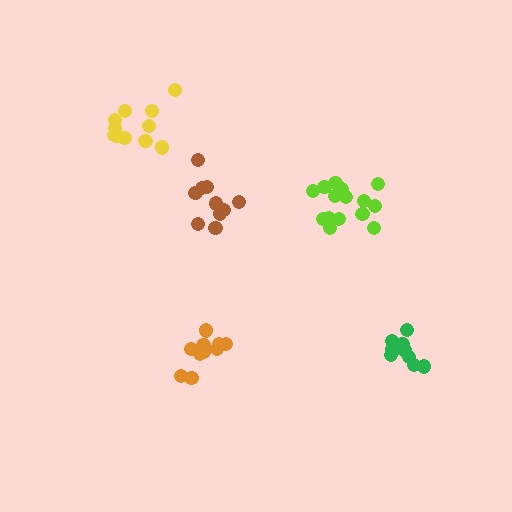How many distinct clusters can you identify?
There are 5 distinct clusters.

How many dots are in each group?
Group 1: 10 dots, Group 2: 15 dots, Group 3: 11 dots, Group 4: 10 dots, Group 5: 10 dots (56 total).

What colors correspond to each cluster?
The clusters are colored: orange, lime, yellow, brown, green.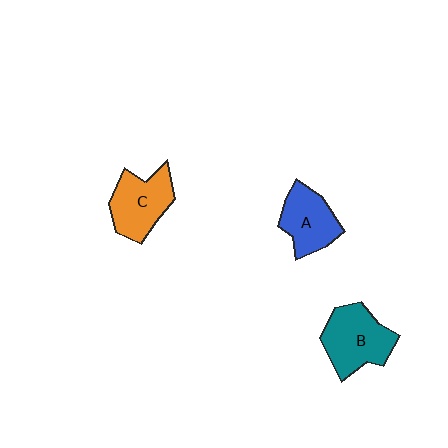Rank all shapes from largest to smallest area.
From largest to smallest: B (teal), C (orange), A (blue).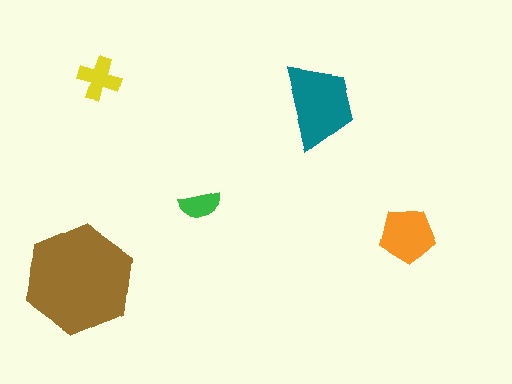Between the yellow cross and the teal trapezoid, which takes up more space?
The teal trapezoid.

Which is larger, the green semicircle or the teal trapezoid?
The teal trapezoid.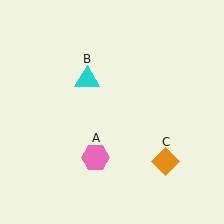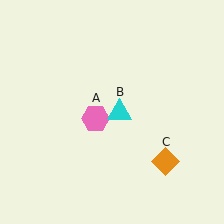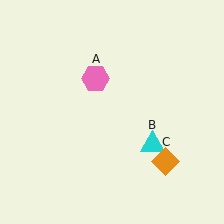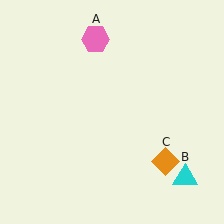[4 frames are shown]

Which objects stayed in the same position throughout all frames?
Orange diamond (object C) remained stationary.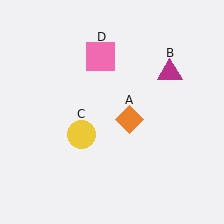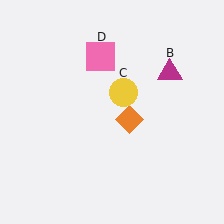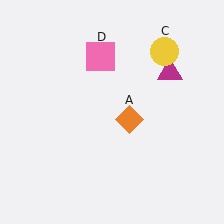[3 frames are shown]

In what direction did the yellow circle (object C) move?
The yellow circle (object C) moved up and to the right.